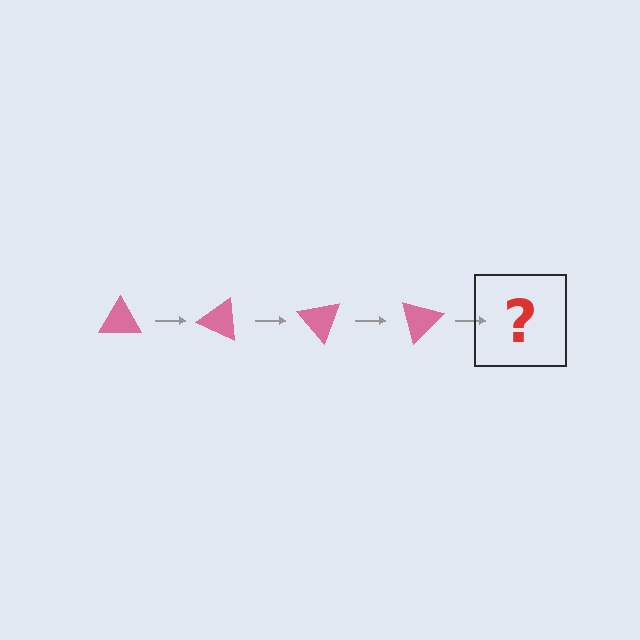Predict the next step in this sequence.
The next step is a pink triangle rotated 100 degrees.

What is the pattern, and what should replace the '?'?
The pattern is that the triangle rotates 25 degrees each step. The '?' should be a pink triangle rotated 100 degrees.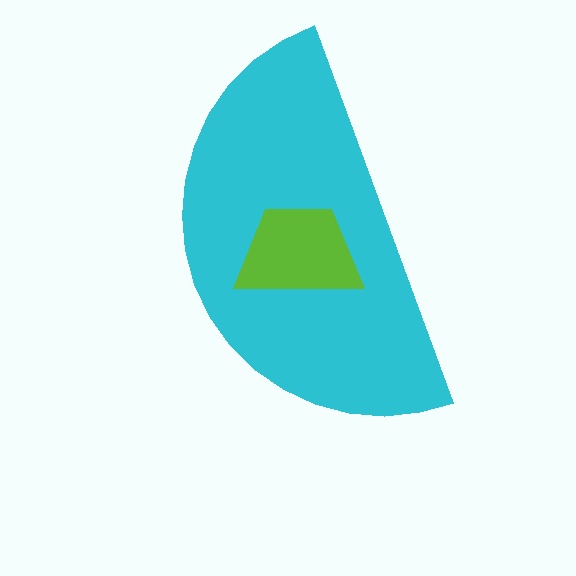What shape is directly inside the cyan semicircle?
The lime trapezoid.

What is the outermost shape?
The cyan semicircle.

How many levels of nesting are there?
2.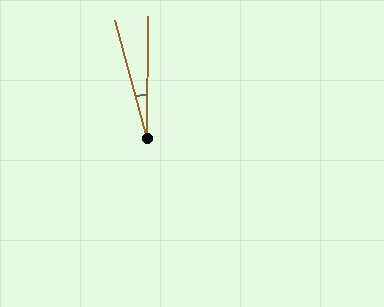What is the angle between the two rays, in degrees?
Approximately 16 degrees.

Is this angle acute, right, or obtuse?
It is acute.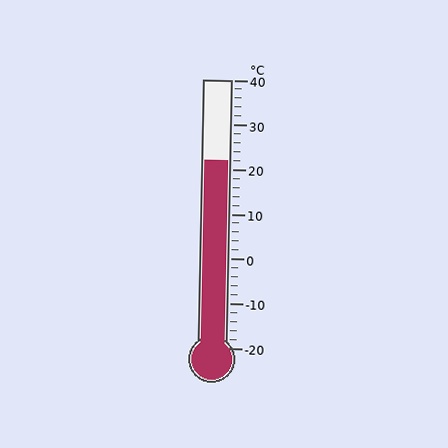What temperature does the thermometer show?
The thermometer shows approximately 22°C.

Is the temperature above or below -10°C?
The temperature is above -10°C.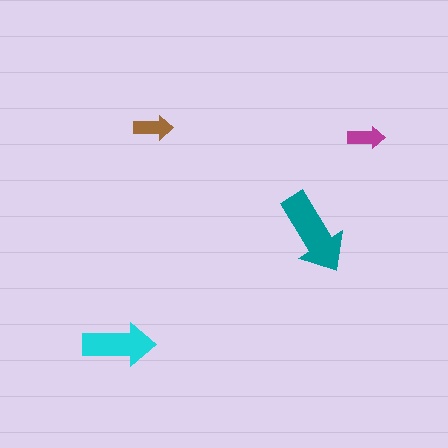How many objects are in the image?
There are 4 objects in the image.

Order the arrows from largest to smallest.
the teal one, the cyan one, the brown one, the magenta one.